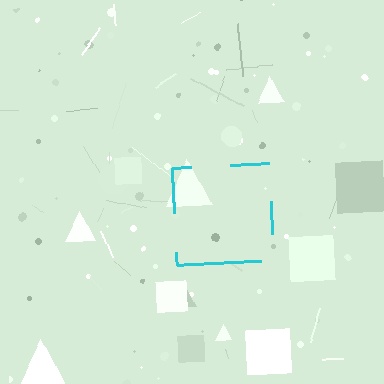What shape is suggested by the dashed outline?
The dashed outline suggests a square.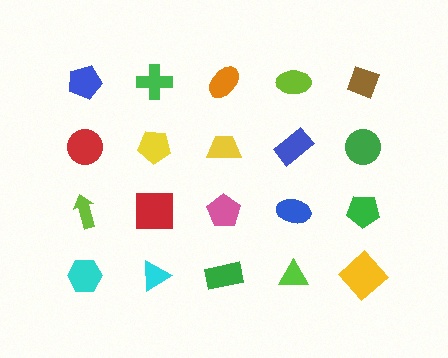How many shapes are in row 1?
5 shapes.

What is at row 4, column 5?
A yellow diamond.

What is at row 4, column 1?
A cyan hexagon.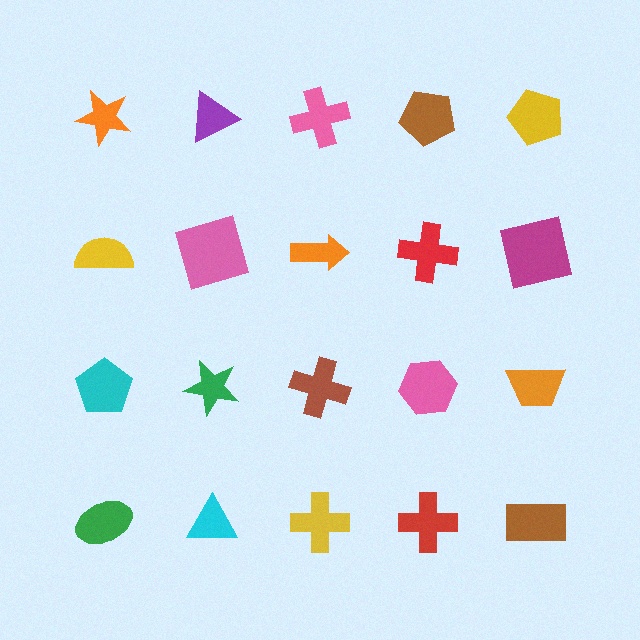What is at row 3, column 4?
A pink hexagon.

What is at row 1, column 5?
A yellow pentagon.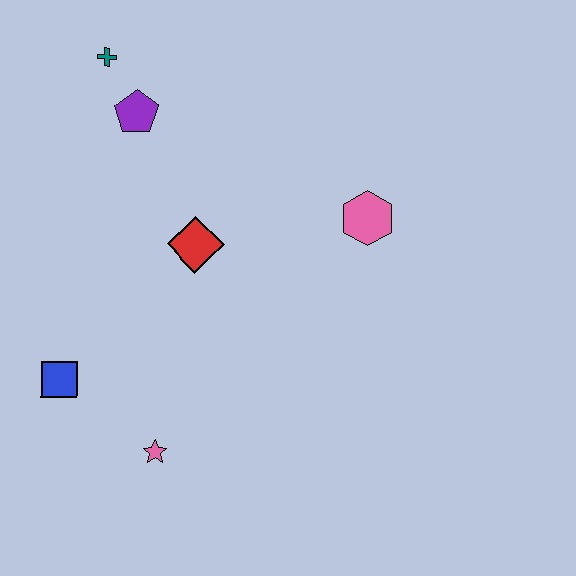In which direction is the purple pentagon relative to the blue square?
The purple pentagon is above the blue square.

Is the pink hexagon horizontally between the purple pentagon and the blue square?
No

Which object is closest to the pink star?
The blue square is closest to the pink star.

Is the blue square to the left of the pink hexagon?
Yes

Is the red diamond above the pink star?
Yes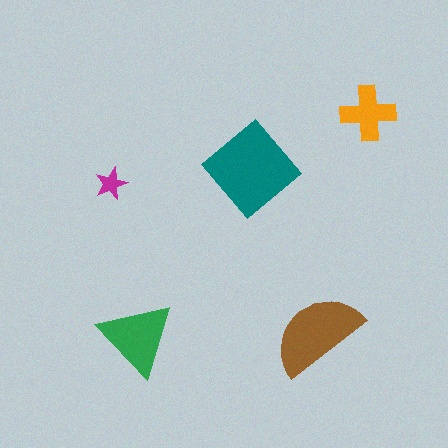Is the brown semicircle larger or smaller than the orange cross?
Larger.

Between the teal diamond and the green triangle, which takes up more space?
The teal diamond.